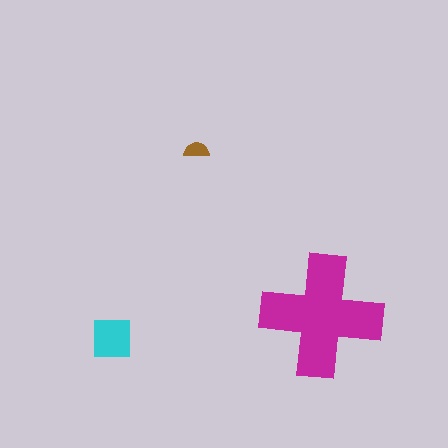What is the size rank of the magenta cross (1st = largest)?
1st.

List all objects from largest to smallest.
The magenta cross, the cyan square, the brown semicircle.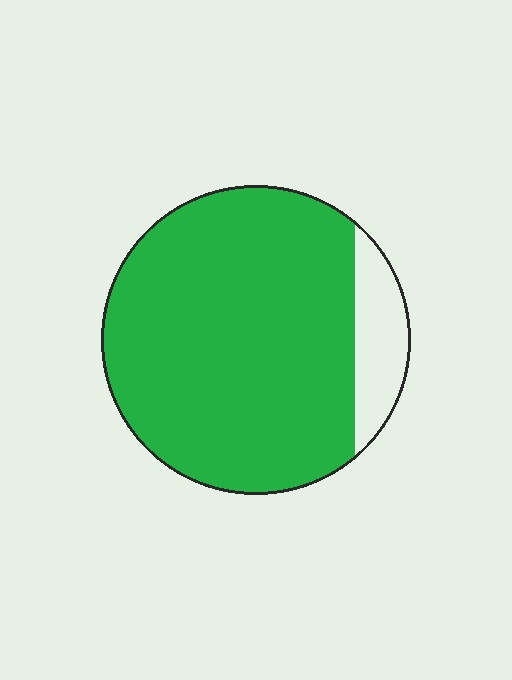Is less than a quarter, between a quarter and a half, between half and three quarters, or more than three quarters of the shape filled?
More than three quarters.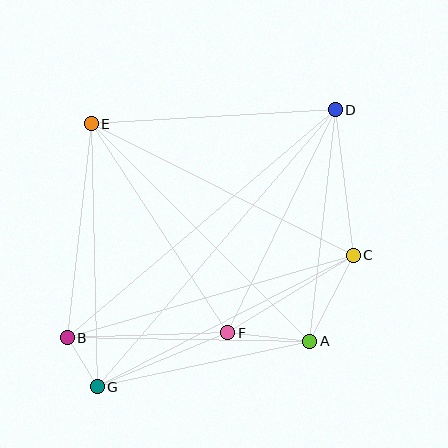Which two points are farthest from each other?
Points D and G are farthest from each other.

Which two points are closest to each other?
Points B and G are closest to each other.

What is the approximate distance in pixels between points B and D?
The distance between B and D is approximately 352 pixels.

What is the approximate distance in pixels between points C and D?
The distance between C and D is approximately 147 pixels.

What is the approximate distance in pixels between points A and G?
The distance between A and G is approximately 217 pixels.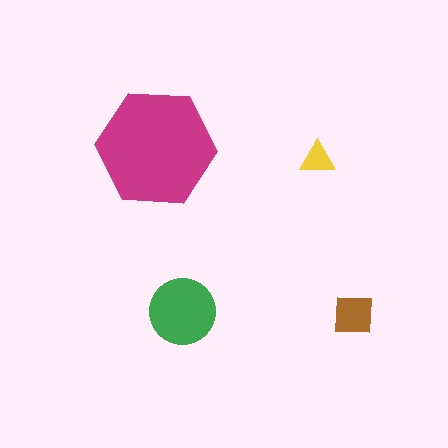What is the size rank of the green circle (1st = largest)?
2nd.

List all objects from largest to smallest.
The magenta hexagon, the green circle, the brown square, the yellow triangle.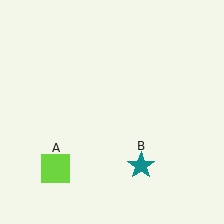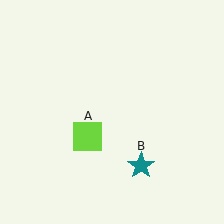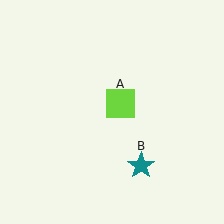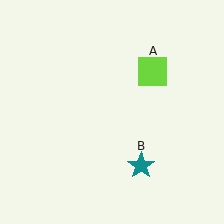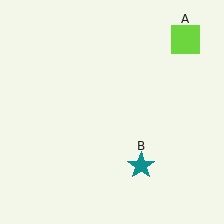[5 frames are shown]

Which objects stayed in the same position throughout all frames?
Teal star (object B) remained stationary.